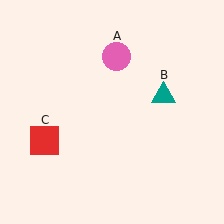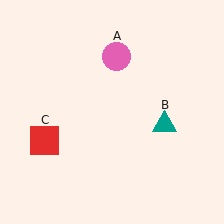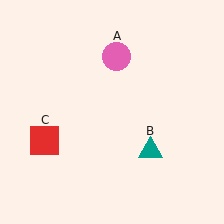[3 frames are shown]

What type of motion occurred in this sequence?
The teal triangle (object B) rotated clockwise around the center of the scene.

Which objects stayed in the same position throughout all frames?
Pink circle (object A) and red square (object C) remained stationary.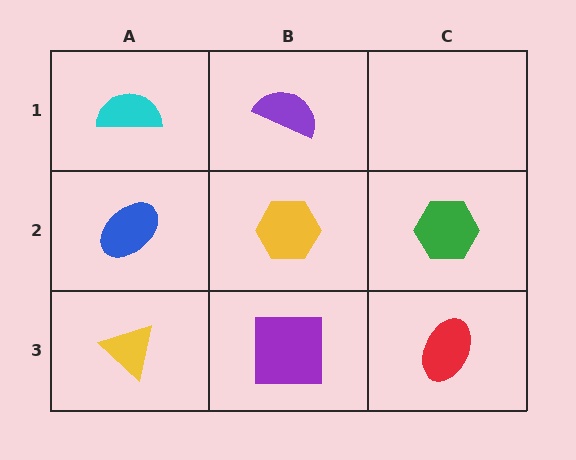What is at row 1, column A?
A cyan semicircle.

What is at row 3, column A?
A yellow triangle.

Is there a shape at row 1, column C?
No, that cell is empty.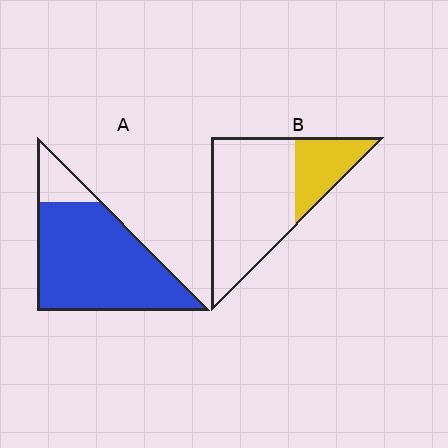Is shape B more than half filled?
No.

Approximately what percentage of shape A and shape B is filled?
A is approximately 85% and B is approximately 25%.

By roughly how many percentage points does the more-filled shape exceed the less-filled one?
By roughly 60 percentage points (A over B).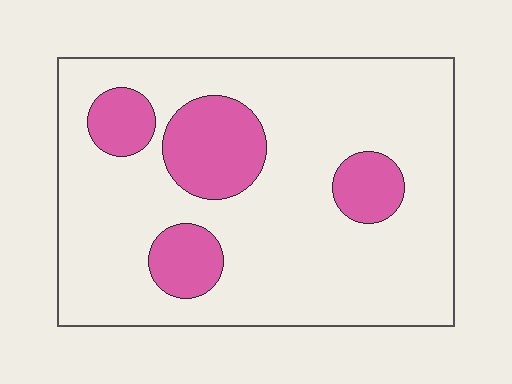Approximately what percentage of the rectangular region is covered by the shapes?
Approximately 20%.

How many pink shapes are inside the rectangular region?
4.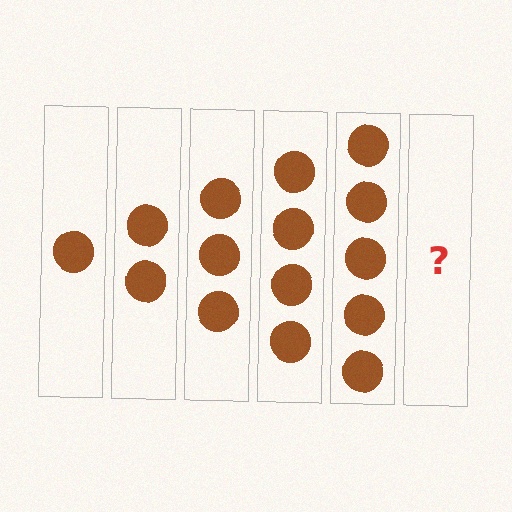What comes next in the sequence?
The next element should be 6 circles.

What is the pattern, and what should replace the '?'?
The pattern is that each step adds one more circle. The '?' should be 6 circles.